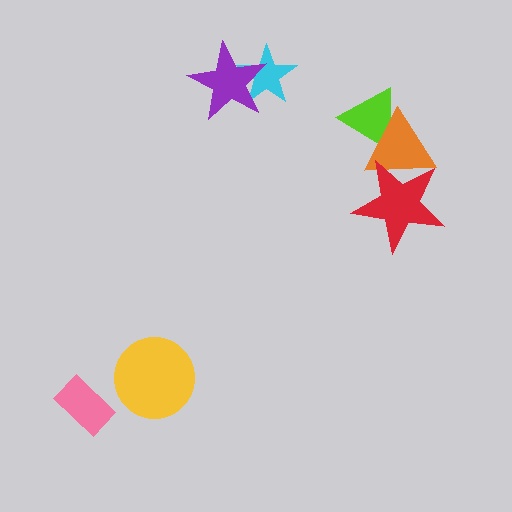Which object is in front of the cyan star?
The purple star is in front of the cyan star.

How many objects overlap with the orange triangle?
2 objects overlap with the orange triangle.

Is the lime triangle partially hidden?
Yes, it is partially covered by another shape.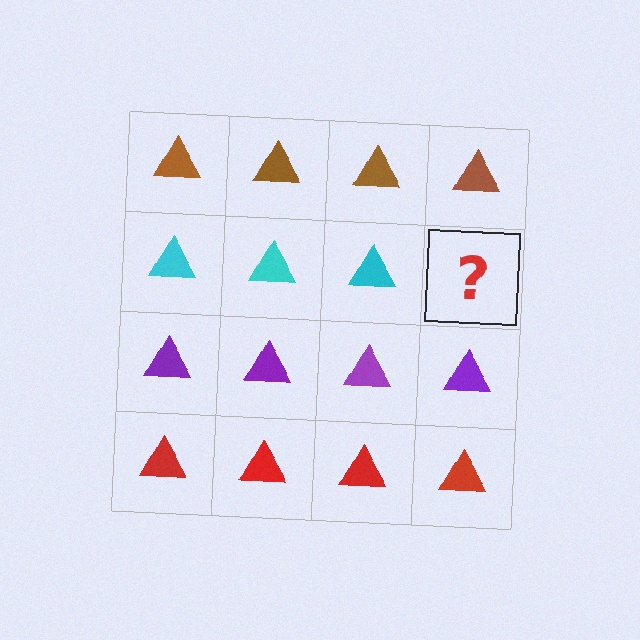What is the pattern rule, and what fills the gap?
The rule is that each row has a consistent color. The gap should be filled with a cyan triangle.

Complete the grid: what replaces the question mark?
The question mark should be replaced with a cyan triangle.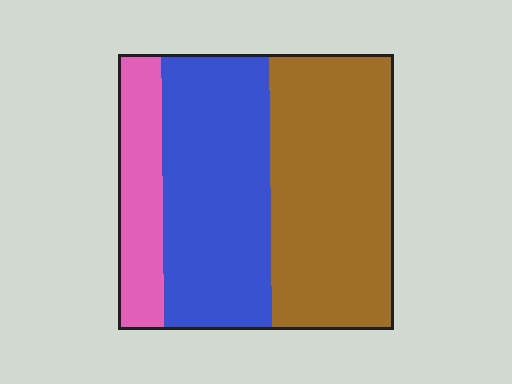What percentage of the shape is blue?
Blue takes up between a third and a half of the shape.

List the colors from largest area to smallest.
From largest to smallest: brown, blue, pink.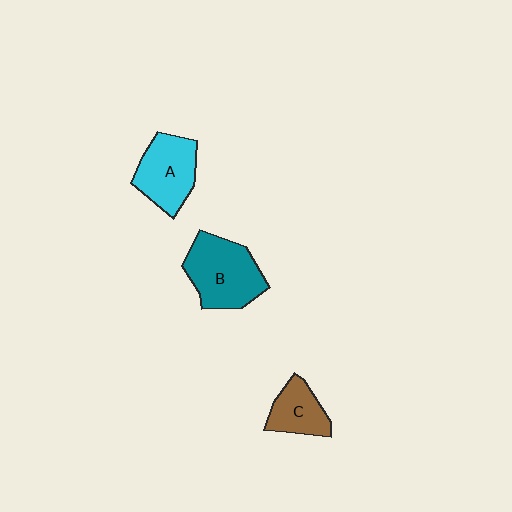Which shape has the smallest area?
Shape C (brown).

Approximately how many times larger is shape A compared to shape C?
Approximately 1.4 times.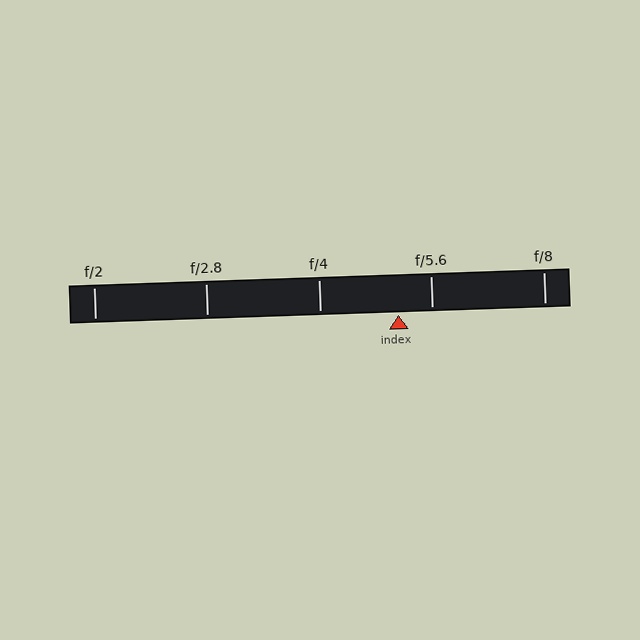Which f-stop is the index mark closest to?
The index mark is closest to f/5.6.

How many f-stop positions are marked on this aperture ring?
There are 5 f-stop positions marked.